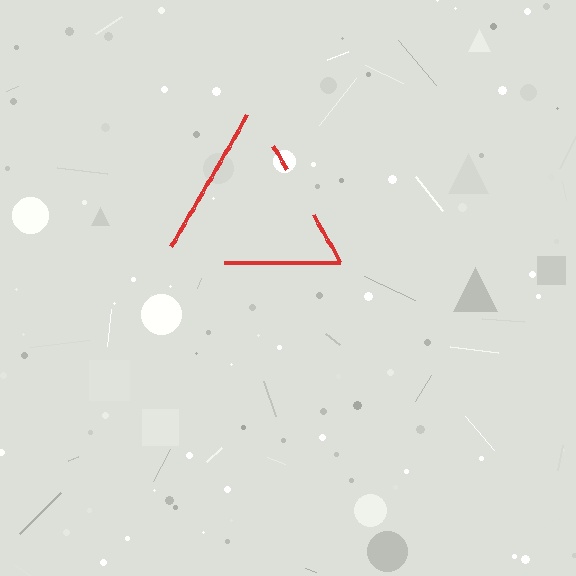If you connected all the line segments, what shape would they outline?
They would outline a triangle.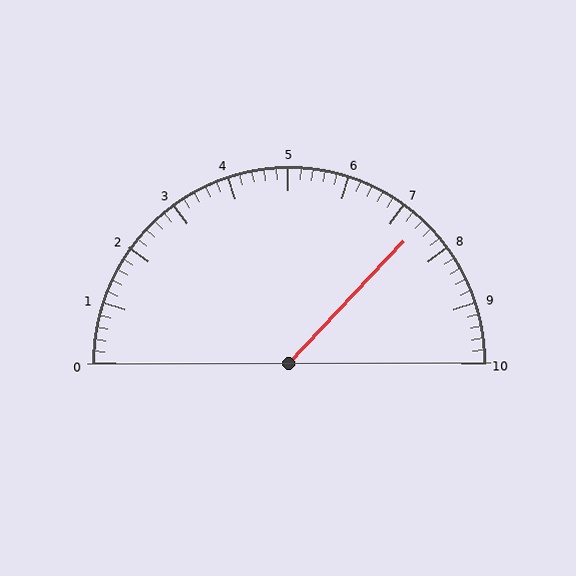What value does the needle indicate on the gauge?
The needle indicates approximately 7.4.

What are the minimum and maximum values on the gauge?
The gauge ranges from 0 to 10.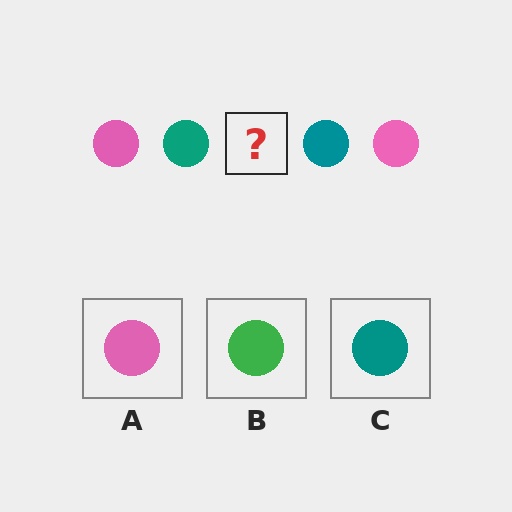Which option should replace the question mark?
Option A.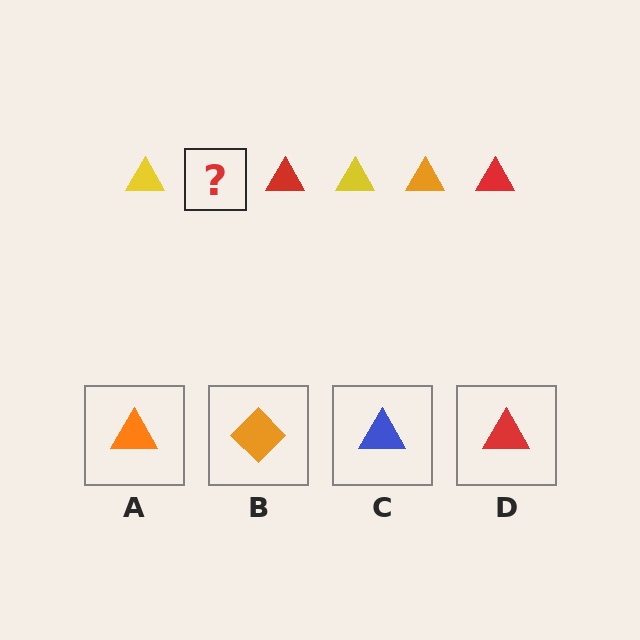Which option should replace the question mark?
Option A.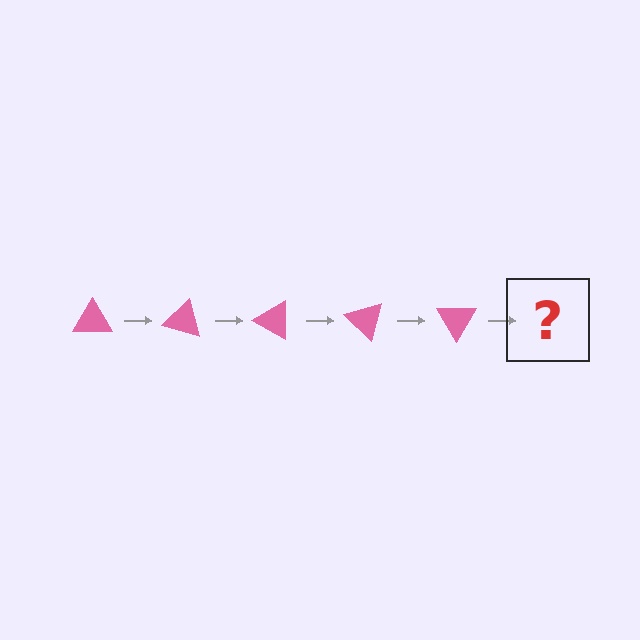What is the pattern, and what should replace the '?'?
The pattern is that the triangle rotates 15 degrees each step. The '?' should be a pink triangle rotated 75 degrees.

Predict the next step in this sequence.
The next step is a pink triangle rotated 75 degrees.